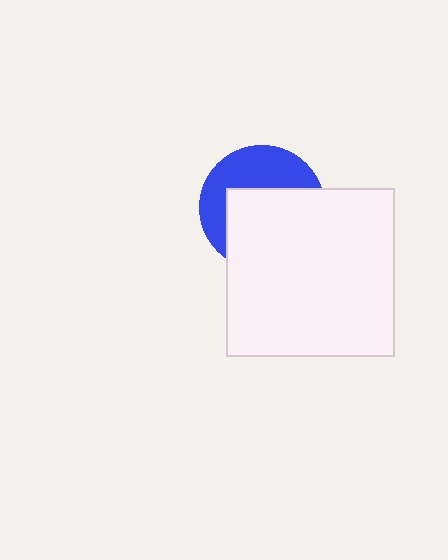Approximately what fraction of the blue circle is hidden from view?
Roughly 58% of the blue circle is hidden behind the white square.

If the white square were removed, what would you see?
You would see the complete blue circle.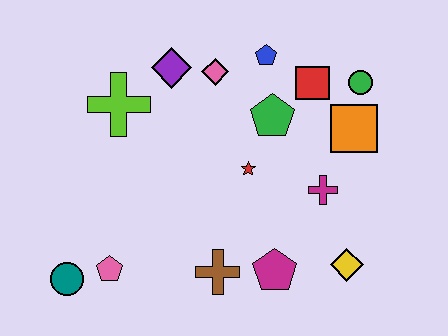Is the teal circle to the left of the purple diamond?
Yes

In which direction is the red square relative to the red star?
The red square is above the red star.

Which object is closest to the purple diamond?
The pink diamond is closest to the purple diamond.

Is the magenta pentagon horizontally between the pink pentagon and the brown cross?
No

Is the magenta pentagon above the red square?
No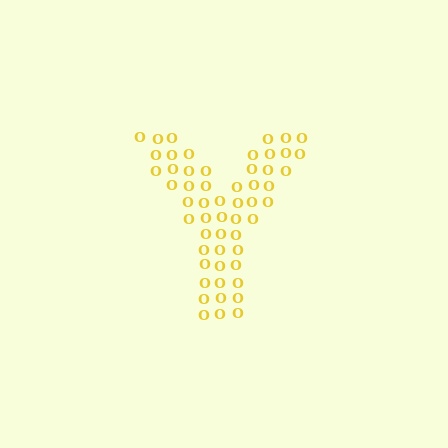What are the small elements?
The small elements are letter O's.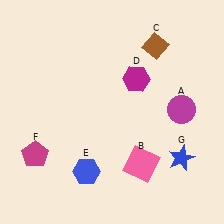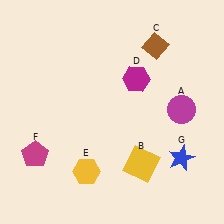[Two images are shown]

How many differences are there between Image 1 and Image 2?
There are 2 differences between the two images.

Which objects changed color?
B changed from pink to yellow. E changed from blue to yellow.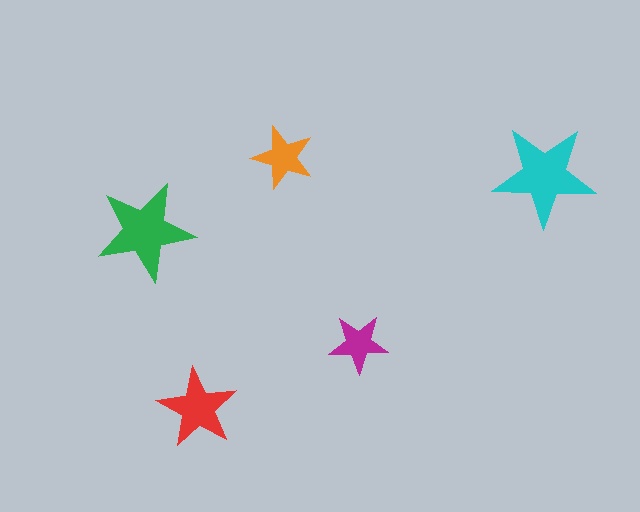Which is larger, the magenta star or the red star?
The red one.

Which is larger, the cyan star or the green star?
The cyan one.